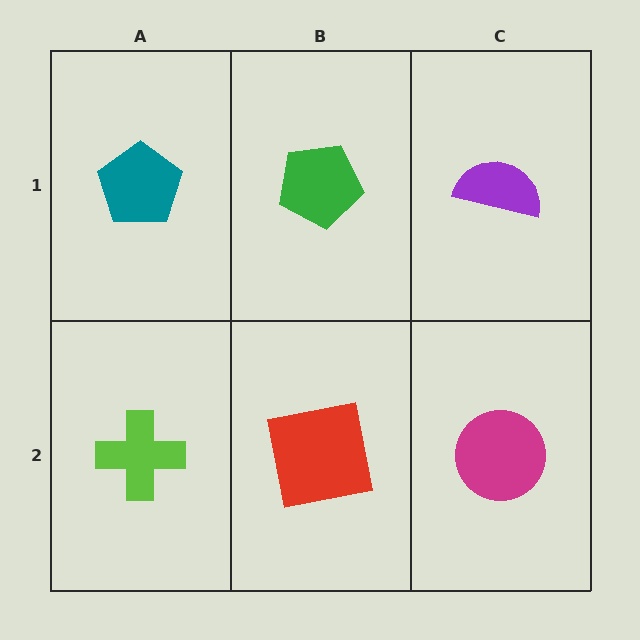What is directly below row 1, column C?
A magenta circle.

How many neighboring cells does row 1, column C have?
2.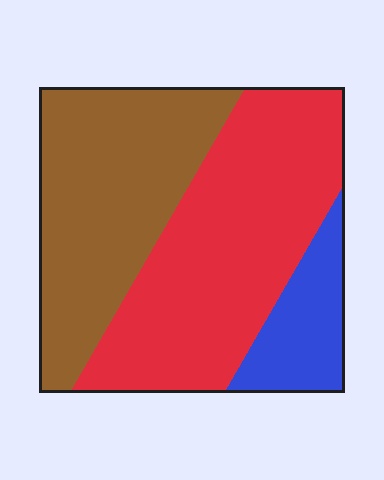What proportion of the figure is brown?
Brown covers around 40% of the figure.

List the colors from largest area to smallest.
From largest to smallest: red, brown, blue.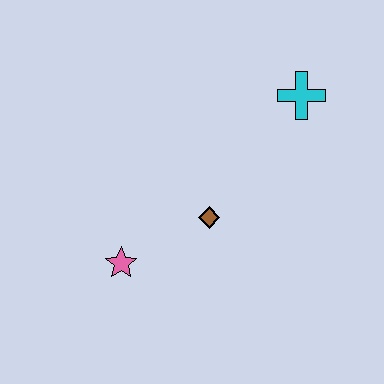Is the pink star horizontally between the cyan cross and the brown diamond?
No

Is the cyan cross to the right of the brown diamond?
Yes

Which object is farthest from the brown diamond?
The cyan cross is farthest from the brown diamond.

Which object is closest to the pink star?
The brown diamond is closest to the pink star.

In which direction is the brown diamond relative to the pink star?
The brown diamond is to the right of the pink star.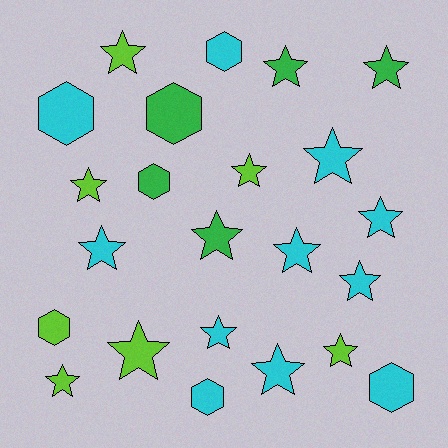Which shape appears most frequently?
Star, with 16 objects.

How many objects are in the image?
There are 23 objects.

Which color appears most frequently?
Cyan, with 11 objects.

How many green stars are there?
There are 3 green stars.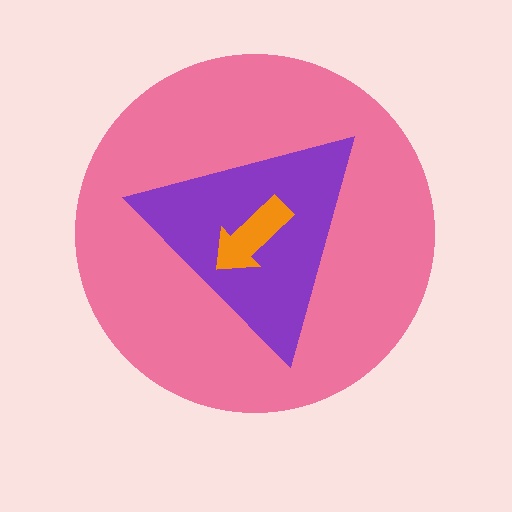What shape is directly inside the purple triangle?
The orange arrow.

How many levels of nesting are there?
3.